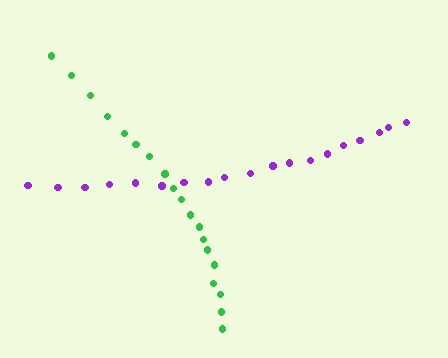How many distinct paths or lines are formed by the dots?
There are 2 distinct paths.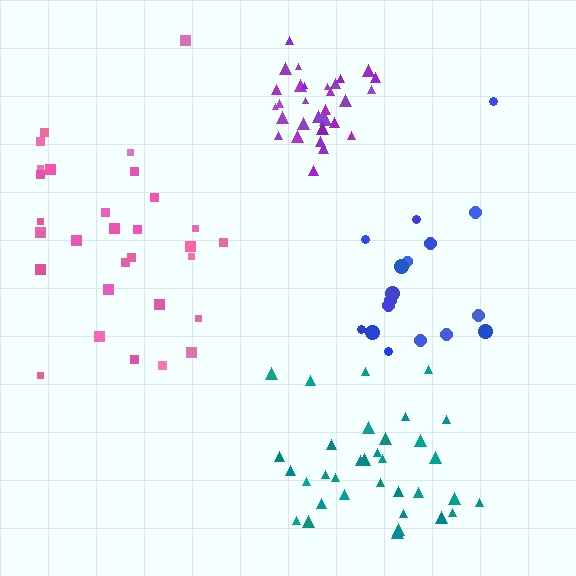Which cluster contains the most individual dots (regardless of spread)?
Teal (34).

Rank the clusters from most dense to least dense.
purple, teal, pink, blue.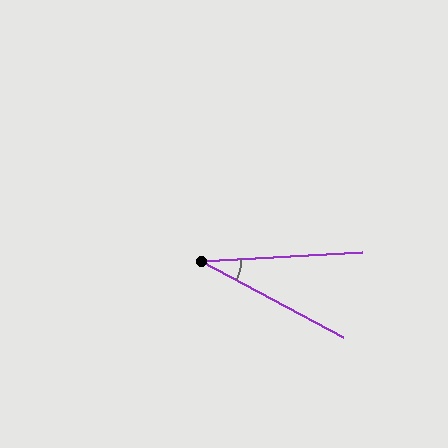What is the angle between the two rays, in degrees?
Approximately 32 degrees.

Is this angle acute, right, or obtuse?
It is acute.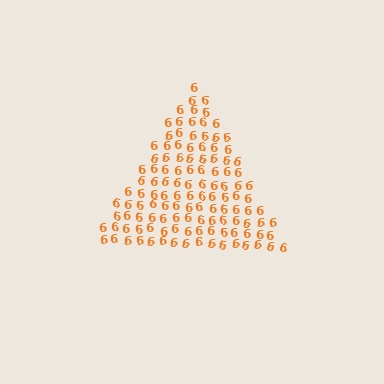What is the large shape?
The large shape is a triangle.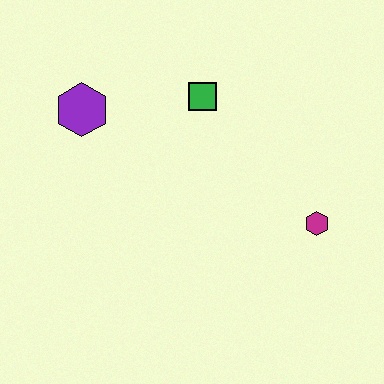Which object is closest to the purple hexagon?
The green square is closest to the purple hexagon.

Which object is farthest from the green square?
The magenta hexagon is farthest from the green square.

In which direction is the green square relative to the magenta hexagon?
The green square is above the magenta hexagon.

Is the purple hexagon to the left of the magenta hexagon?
Yes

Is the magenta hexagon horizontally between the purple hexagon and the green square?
No